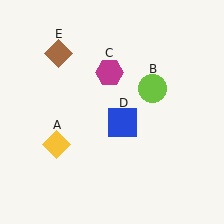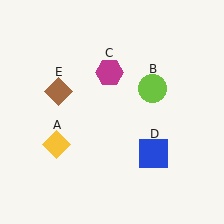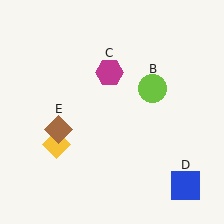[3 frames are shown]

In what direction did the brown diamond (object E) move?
The brown diamond (object E) moved down.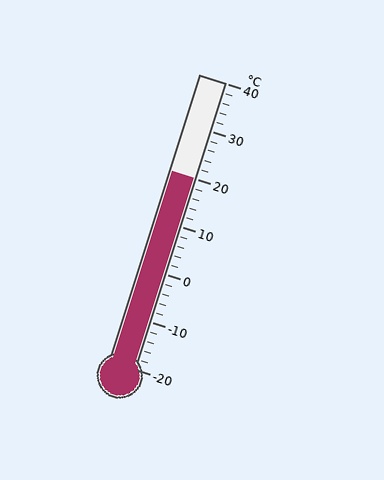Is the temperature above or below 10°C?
The temperature is above 10°C.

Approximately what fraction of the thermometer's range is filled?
The thermometer is filled to approximately 65% of its range.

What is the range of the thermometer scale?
The thermometer scale ranges from -20°C to 40°C.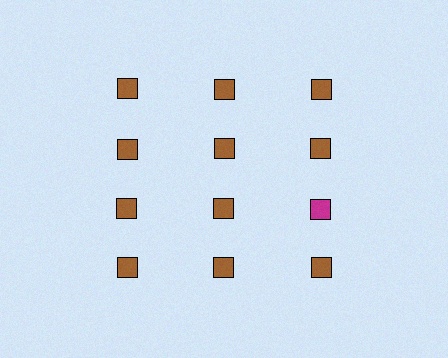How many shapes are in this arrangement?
There are 12 shapes arranged in a grid pattern.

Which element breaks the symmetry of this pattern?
The magenta square in the third row, center column breaks the symmetry. All other shapes are brown squares.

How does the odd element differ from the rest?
It has a different color: magenta instead of brown.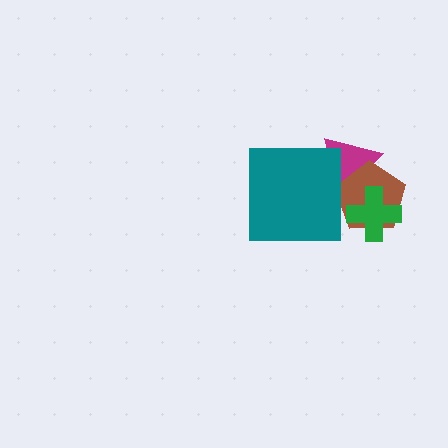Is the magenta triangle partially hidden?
Yes, it is partially covered by another shape.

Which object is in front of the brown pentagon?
The green cross is in front of the brown pentagon.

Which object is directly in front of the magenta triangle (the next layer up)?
The brown pentagon is directly in front of the magenta triangle.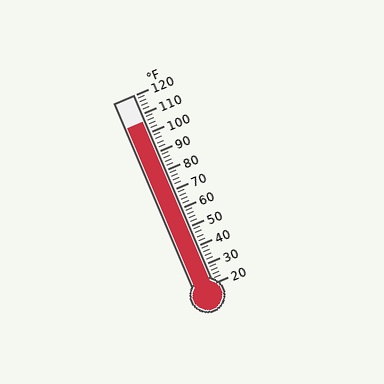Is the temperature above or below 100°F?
The temperature is above 100°F.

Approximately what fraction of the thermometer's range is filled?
The thermometer is filled to approximately 85% of its range.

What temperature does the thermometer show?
The thermometer shows approximately 106°F.